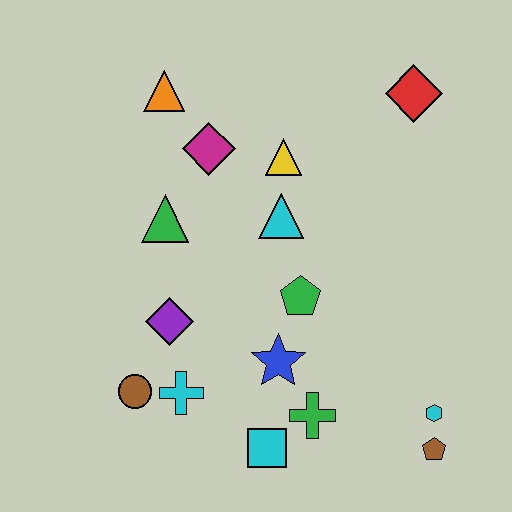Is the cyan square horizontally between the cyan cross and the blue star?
Yes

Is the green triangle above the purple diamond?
Yes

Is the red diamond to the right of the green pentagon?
Yes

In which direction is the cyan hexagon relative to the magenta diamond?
The cyan hexagon is below the magenta diamond.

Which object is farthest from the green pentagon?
The orange triangle is farthest from the green pentagon.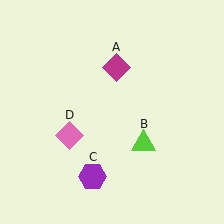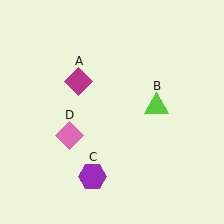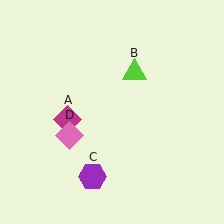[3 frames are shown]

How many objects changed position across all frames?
2 objects changed position: magenta diamond (object A), lime triangle (object B).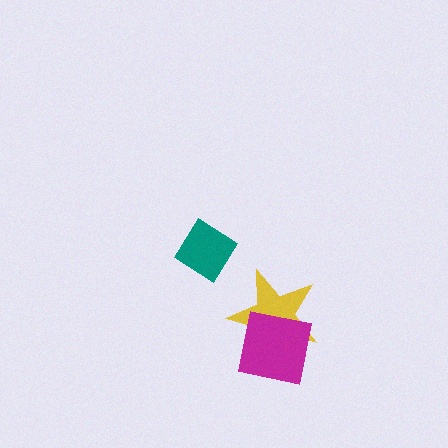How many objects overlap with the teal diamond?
0 objects overlap with the teal diamond.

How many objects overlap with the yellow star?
1 object overlaps with the yellow star.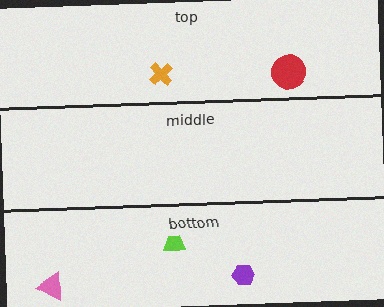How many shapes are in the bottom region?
3.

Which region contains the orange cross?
The top region.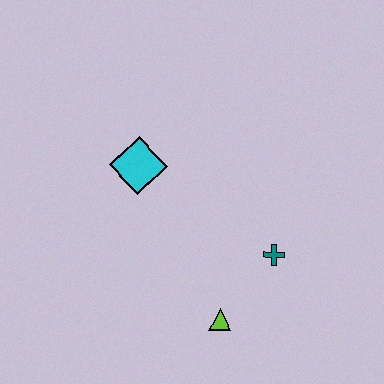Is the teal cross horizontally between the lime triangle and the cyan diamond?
No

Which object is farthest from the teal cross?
The cyan diamond is farthest from the teal cross.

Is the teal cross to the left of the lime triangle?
No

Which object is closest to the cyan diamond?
The teal cross is closest to the cyan diamond.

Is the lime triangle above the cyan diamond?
No